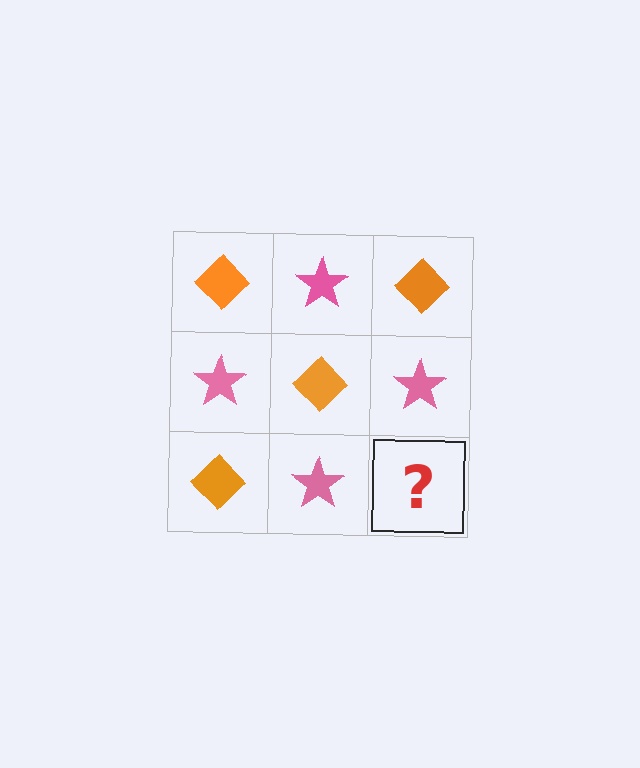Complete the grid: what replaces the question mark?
The question mark should be replaced with an orange diamond.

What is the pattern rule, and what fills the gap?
The rule is that it alternates orange diamond and pink star in a checkerboard pattern. The gap should be filled with an orange diamond.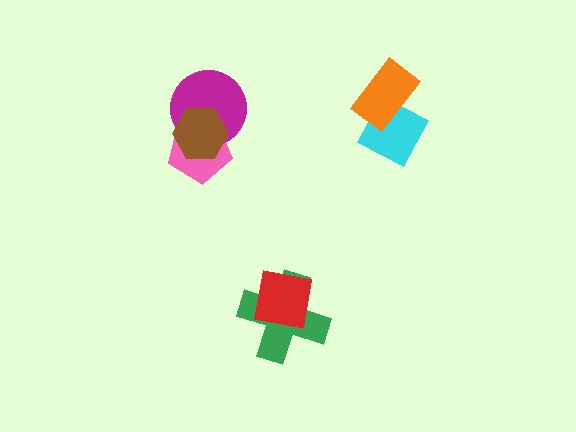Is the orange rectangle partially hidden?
No, no other shape covers it.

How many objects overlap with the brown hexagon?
2 objects overlap with the brown hexagon.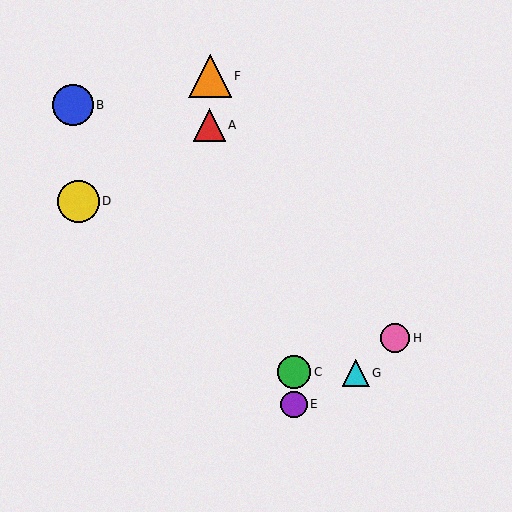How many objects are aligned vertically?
2 objects (C, E) are aligned vertically.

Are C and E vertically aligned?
Yes, both are at x≈294.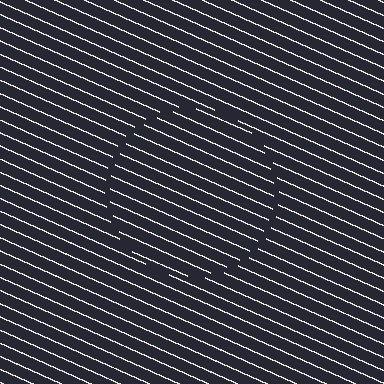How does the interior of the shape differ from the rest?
The interior of the shape contains the same grating, shifted by half a period — the contour is defined by the phase discontinuity where line-ends from the inner and outer gratings abut.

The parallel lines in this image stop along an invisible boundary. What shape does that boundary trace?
An illusory circle. The interior of the shape contains the same grating, shifted by half a period — the contour is defined by the phase discontinuity where line-ends from the inner and outer gratings abut.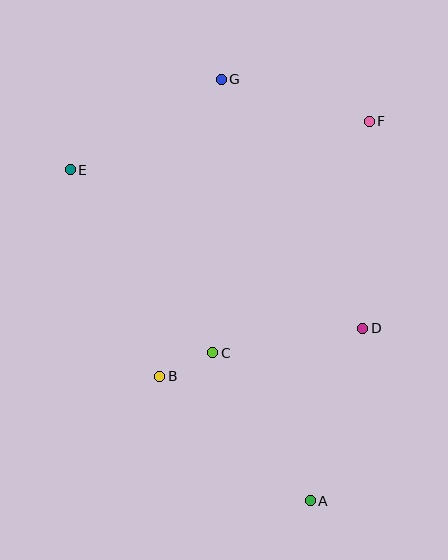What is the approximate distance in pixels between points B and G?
The distance between B and G is approximately 304 pixels.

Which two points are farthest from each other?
Points A and G are farthest from each other.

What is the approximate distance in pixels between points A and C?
The distance between A and C is approximately 177 pixels.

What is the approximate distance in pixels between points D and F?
The distance between D and F is approximately 207 pixels.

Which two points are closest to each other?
Points B and C are closest to each other.